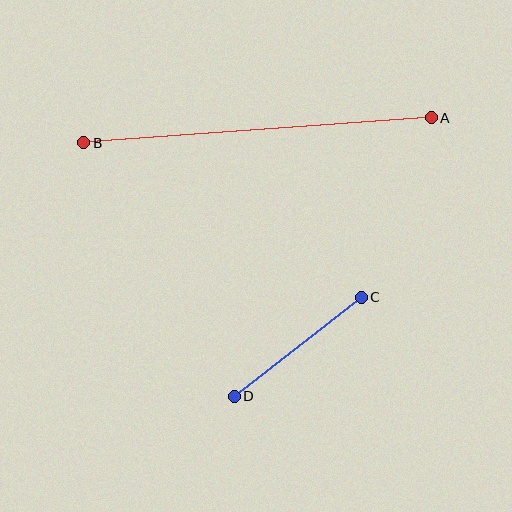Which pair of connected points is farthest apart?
Points A and B are farthest apart.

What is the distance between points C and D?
The distance is approximately 161 pixels.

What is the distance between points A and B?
The distance is approximately 348 pixels.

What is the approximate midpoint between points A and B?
The midpoint is at approximately (258, 130) pixels.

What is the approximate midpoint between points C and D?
The midpoint is at approximately (298, 347) pixels.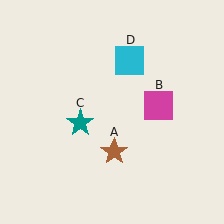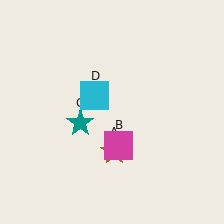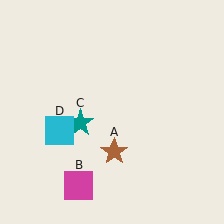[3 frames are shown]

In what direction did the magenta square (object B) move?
The magenta square (object B) moved down and to the left.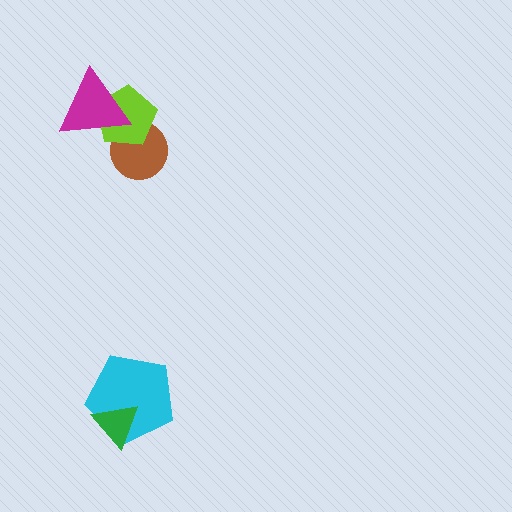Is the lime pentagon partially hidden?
Yes, it is partially covered by another shape.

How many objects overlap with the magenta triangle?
2 objects overlap with the magenta triangle.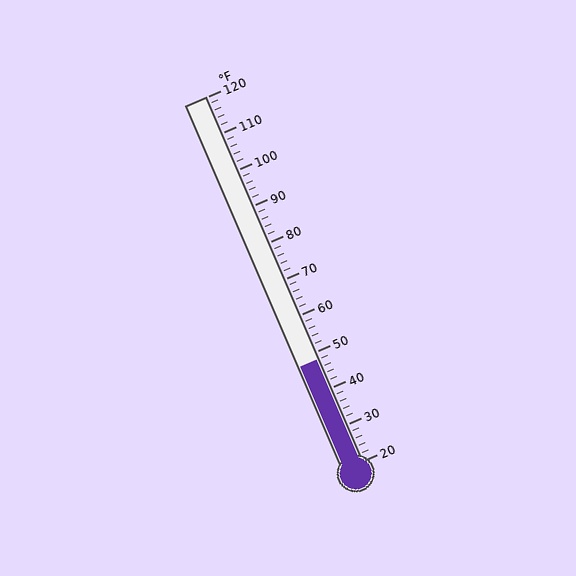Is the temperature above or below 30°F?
The temperature is above 30°F.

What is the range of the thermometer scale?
The thermometer scale ranges from 20°F to 120°F.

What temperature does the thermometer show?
The thermometer shows approximately 48°F.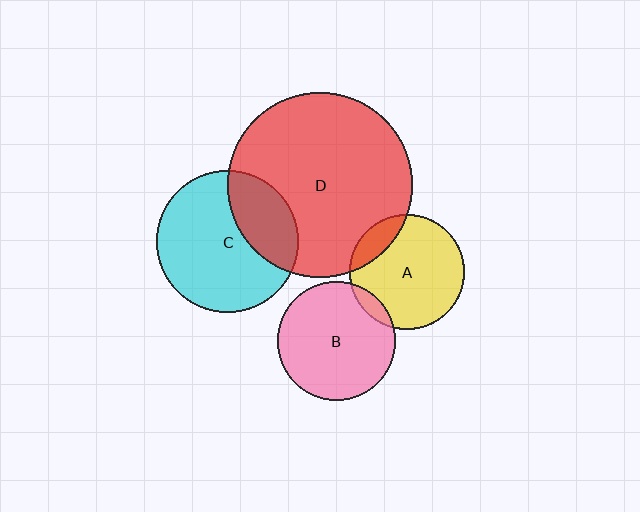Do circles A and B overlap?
Yes.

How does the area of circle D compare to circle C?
Approximately 1.7 times.